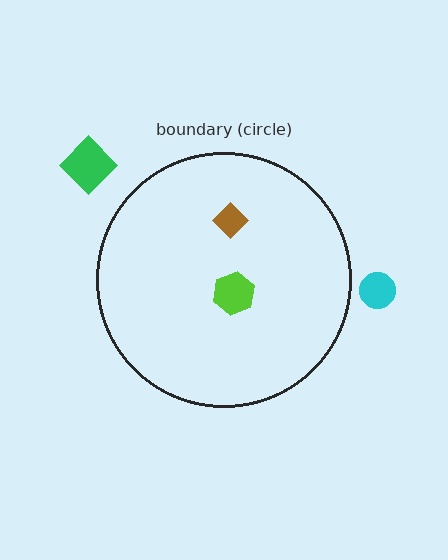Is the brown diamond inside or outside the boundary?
Inside.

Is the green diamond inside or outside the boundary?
Outside.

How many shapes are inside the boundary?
2 inside, 2 outside.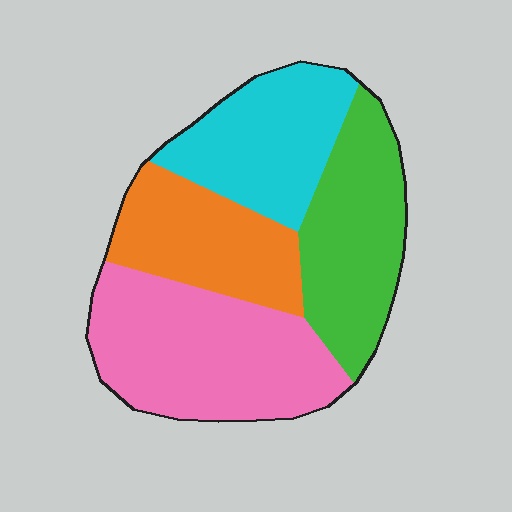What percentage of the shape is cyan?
Cyan takes up about one fifth (1/5) of the shape.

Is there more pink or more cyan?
Pink.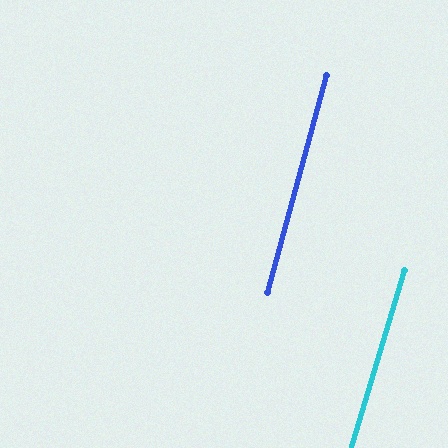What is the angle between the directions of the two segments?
Approximately 1 degree.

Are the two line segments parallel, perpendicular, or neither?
Parallel — their directions differ by only 1.5°.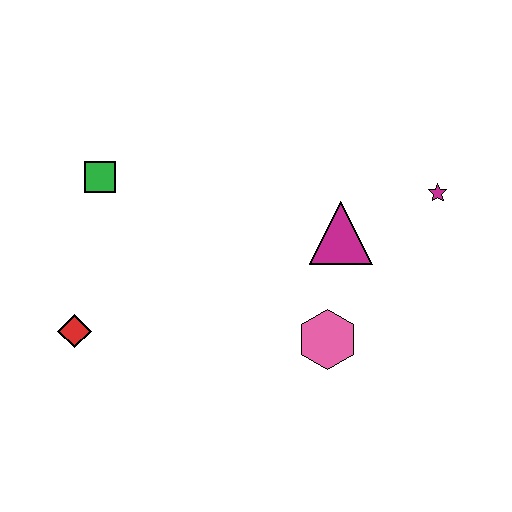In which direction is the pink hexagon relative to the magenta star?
The pink hexagon is below the magenta star.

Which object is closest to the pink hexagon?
The magenta triangle is closest to the pink hexagon.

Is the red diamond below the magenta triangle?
Yes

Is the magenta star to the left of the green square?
No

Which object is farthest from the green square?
The magenta star is farthest from the green square.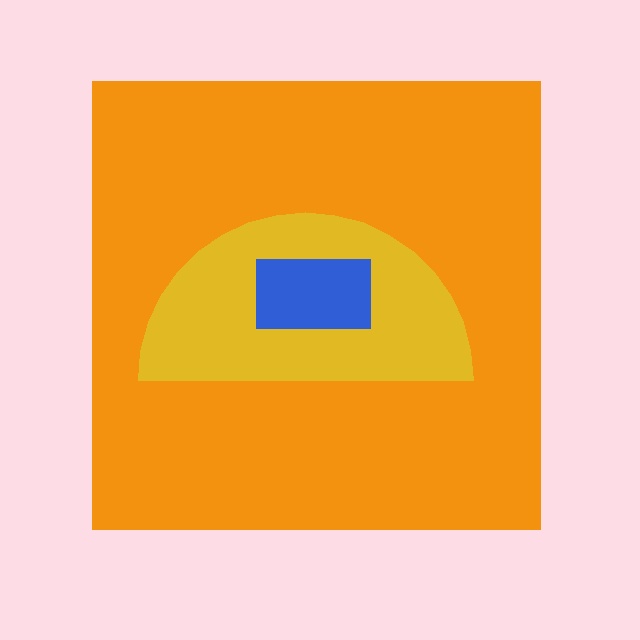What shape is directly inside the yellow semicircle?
The blue rectangle.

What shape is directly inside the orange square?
The yellow semicircle.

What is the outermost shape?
The orange square.